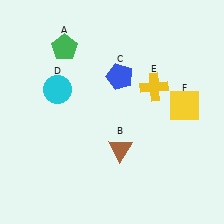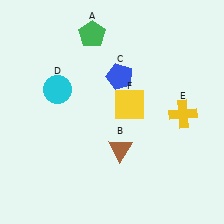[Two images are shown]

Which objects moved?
The objects that moved are: the green pentagon (A), the yellow cross (E), the yellow square (F).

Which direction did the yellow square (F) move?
The yellow square (F) moved left.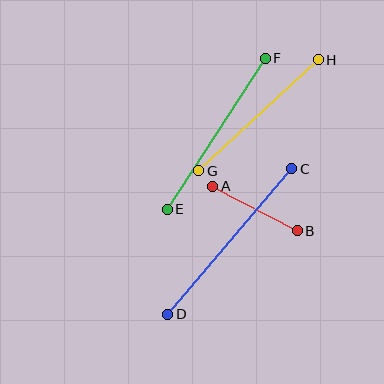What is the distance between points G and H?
The distance is approximately 163 pixels.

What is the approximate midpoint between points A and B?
The midpoint is at approximately (255, 208) pixels.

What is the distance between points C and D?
The distance is approximately 191 pixels.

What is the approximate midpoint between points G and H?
The midpoint is at approximately (259, 115) pixels.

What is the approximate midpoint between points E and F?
The midpoint is at approximately (216, 134) pixels.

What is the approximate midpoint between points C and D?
The midpoint is at approximately (230, 242) pixels.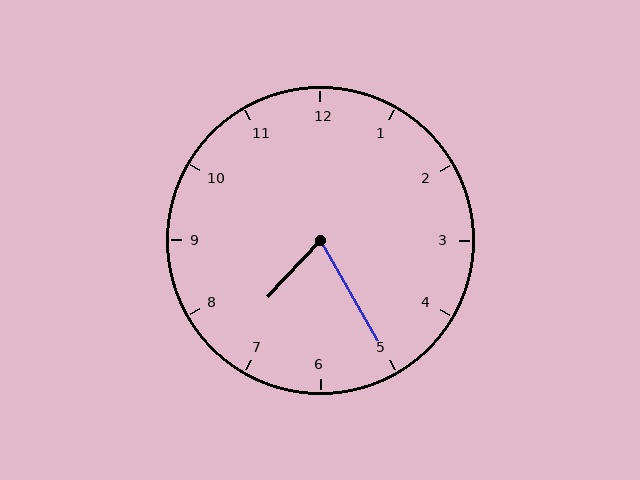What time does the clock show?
7:25.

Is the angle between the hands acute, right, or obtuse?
It is acute.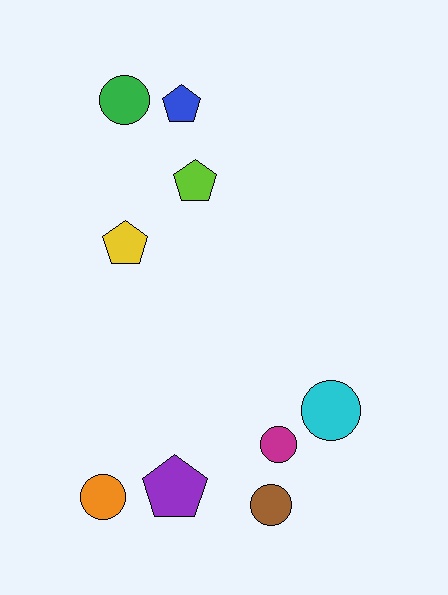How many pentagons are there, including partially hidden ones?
There are 4 pentagons.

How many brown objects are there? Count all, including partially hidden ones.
There is 1 brown object.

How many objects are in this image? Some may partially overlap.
There are 9 objects.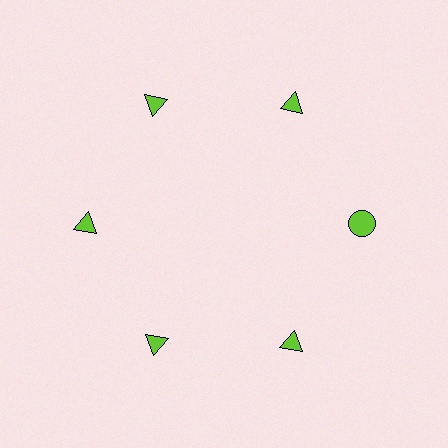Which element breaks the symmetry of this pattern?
The lime circle at roughly the 3 o'clock position breaks the symmetry. All other shapes are lime triangles.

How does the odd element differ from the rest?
It has a different shape: circle instead of triangle.